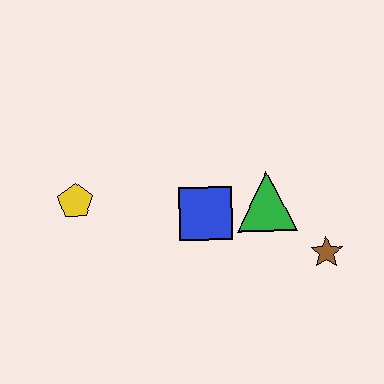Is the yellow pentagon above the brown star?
Yes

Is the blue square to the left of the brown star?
Yes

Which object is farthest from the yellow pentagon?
The brown star is farthest from the yellow pentagon.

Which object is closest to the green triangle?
The blue square is closest to the green triangle.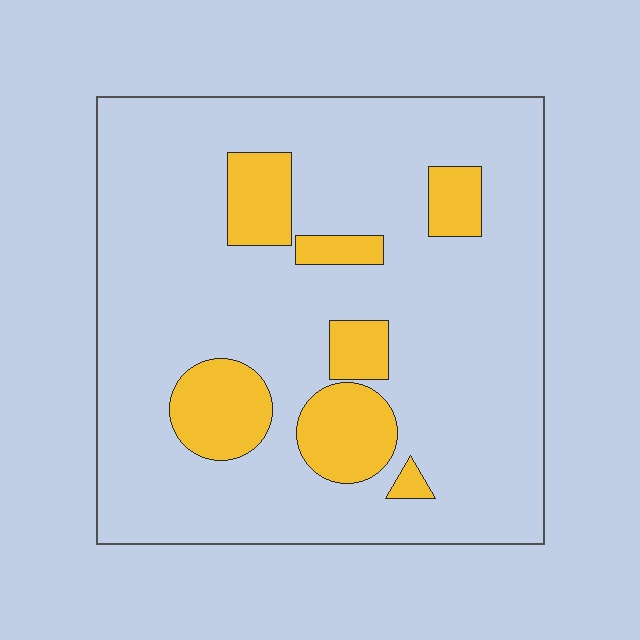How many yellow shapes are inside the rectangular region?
7.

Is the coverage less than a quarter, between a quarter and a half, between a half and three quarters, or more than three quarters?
Less than a quarter.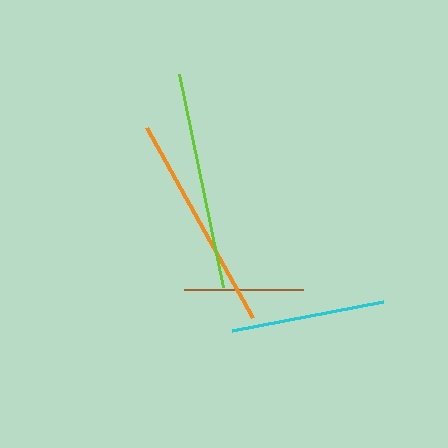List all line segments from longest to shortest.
From longest to shortest: lime, orange, cyan, brown.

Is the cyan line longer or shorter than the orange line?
The orange line is longer than the cyan line.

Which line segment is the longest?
The lime line is the longest at approximately 218 pixels.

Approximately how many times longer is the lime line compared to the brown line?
The lime line is approximately 1.8 times the length of the brown line.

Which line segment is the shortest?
The brown line is the shortest at approximately 118 pixels.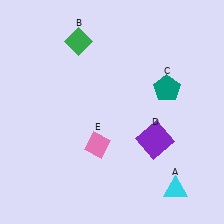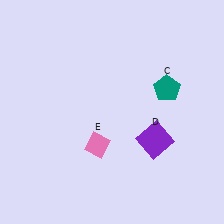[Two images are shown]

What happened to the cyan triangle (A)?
The cyan triangle (A) was removed in Image 2. It was in the bottom-right area of Image 1.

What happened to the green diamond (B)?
The green diamond (B) was removed in Image 2. It was in the top-left area of Image 1.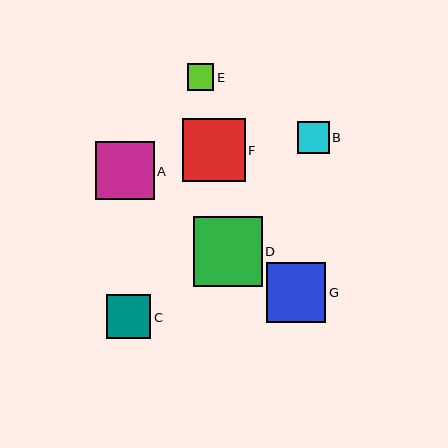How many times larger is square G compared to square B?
Square G is approximately 1.9 times the size of square B.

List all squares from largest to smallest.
From largest to smallest: D, F, G, A, C, B, E.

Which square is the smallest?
Square E is the smallest with a size of approximately 27 pixels.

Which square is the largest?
Square D is the largest with a size of approximately 69 pixels.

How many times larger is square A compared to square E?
Square A is approximately 2.2 times the size of square E.